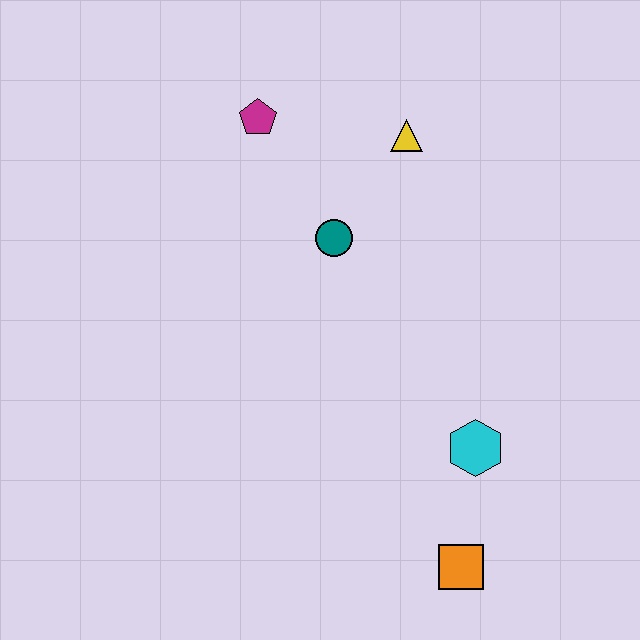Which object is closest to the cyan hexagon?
The orange square is closest to the cyan hexagon.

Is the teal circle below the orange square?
No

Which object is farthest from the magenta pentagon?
The orange square is farthest from the magenta pentagon.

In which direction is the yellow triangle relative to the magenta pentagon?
The yellow triangle is to the right of the magenta pentagon.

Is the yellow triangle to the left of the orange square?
Yes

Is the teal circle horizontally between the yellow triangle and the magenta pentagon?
Yes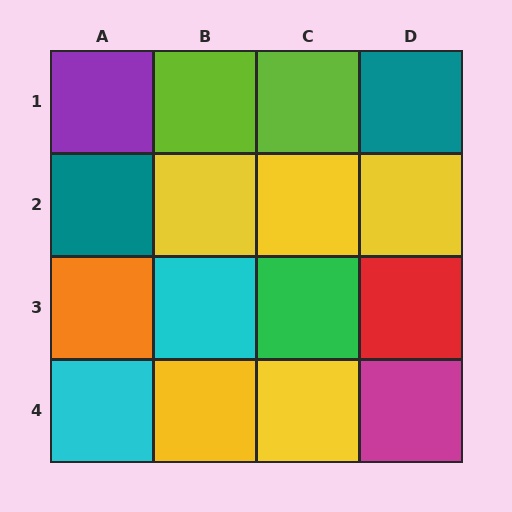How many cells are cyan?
2 cells are cyan.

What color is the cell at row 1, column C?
Lime.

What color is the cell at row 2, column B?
Yellow.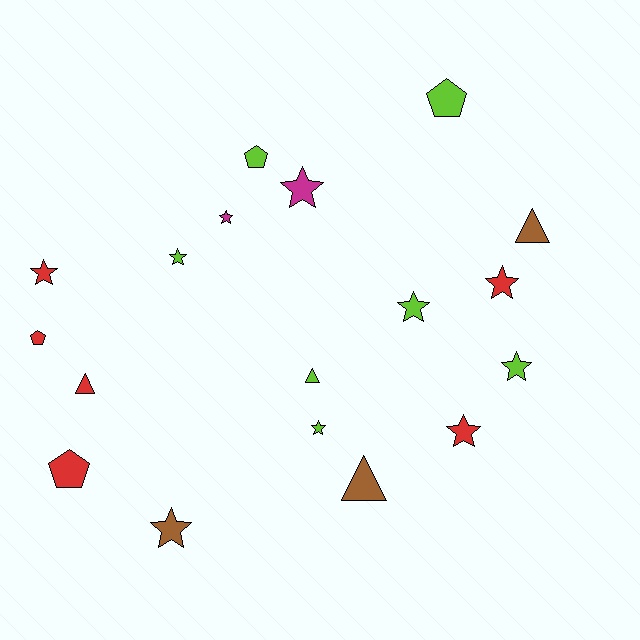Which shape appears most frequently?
Star, with 10 objects.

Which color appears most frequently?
Lime, with 7 objects.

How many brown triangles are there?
There are 2 brown triangles.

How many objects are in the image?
There are 18 objects.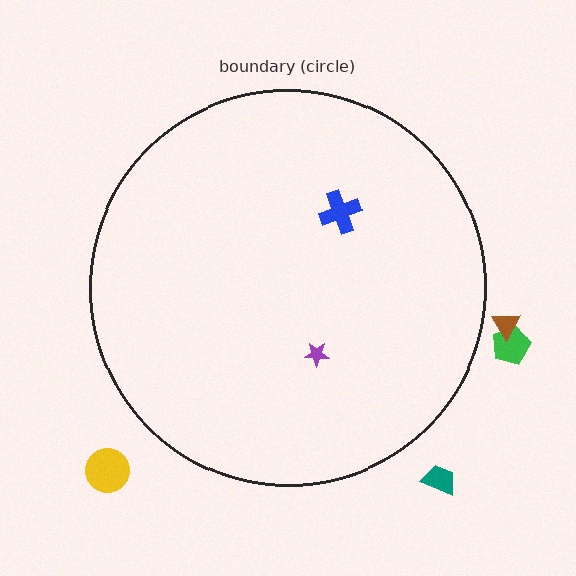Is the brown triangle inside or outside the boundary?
Outside.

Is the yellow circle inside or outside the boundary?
Outside.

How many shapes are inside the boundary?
2 inside, 4 outside.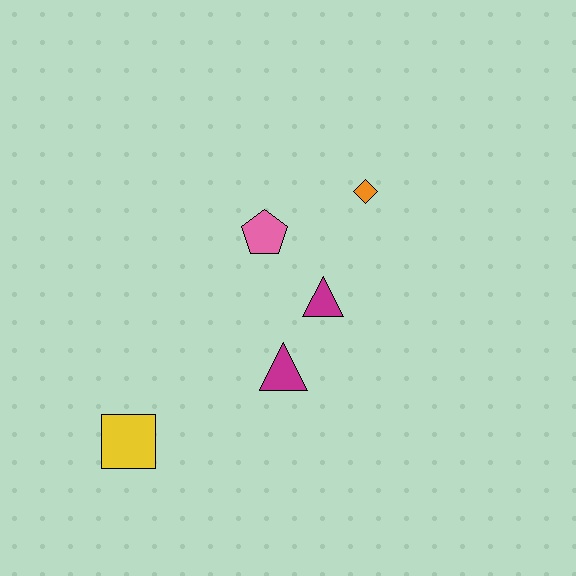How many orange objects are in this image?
There is 1 orange object.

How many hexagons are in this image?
There are no hexagons.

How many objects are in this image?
There are 5 objects.